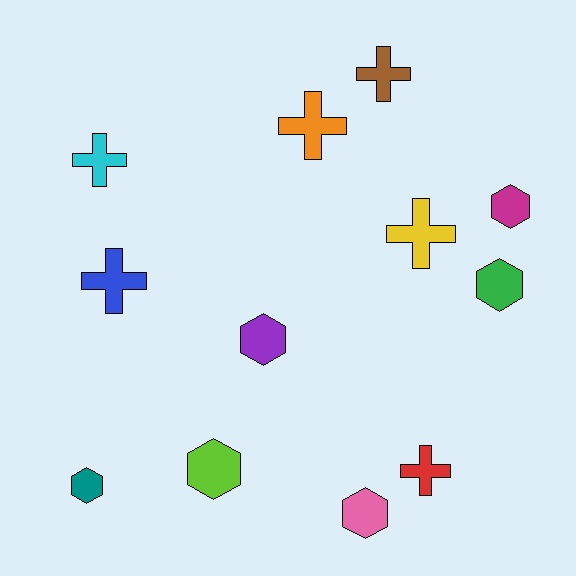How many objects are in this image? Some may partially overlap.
There are 12 objects.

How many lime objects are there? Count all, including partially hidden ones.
There is 1 lime object.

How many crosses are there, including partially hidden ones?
There are 6 crosses.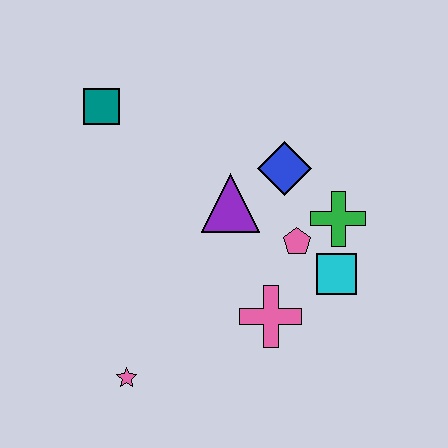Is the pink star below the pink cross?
Yes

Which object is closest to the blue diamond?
The purple triangle is closest to the blue diamond.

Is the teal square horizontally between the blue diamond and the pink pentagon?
No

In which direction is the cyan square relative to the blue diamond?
The cyan square is below the blue diamond.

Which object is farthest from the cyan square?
The teal square is farthest from the cyan square.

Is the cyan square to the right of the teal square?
Yes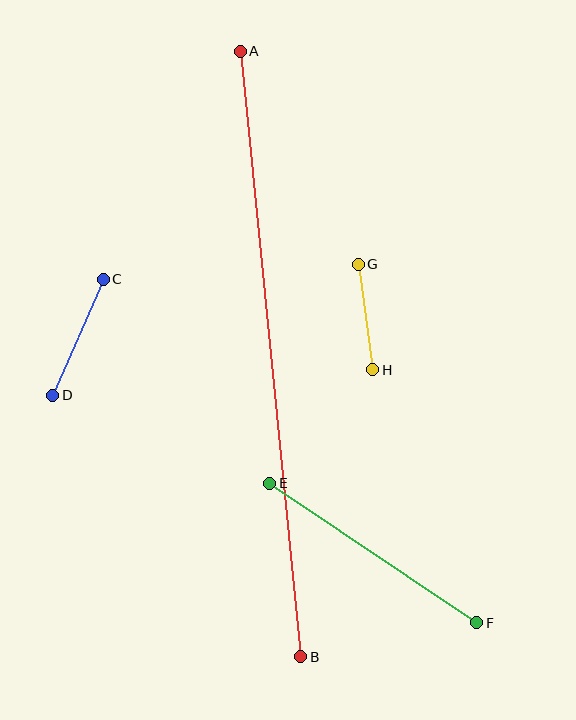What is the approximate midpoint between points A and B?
The midpoint is at approximately (271, 354) pixels.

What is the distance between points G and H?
The distance is approximately 107 pixels.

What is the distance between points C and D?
The distance is approximately 127 pixels.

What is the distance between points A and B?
The distance is approximately 609 pixels.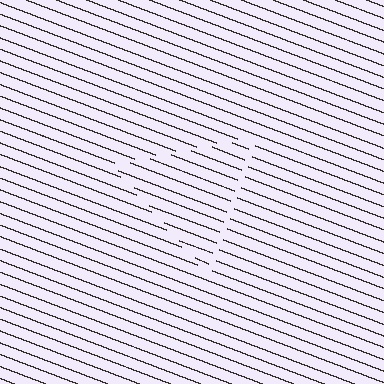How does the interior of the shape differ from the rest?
The interior of the shape contains the same grating, shifted by half a period — the contour is defined by the phase discontinuity where line-ends from the inner and outer gratings abut.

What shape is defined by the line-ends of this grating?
An illusory triangle. The interior of the shape contains the same grating, shifted by half a period — the contour is defined by the phase discontinuity where line-ends from the inner and outer gratings abut.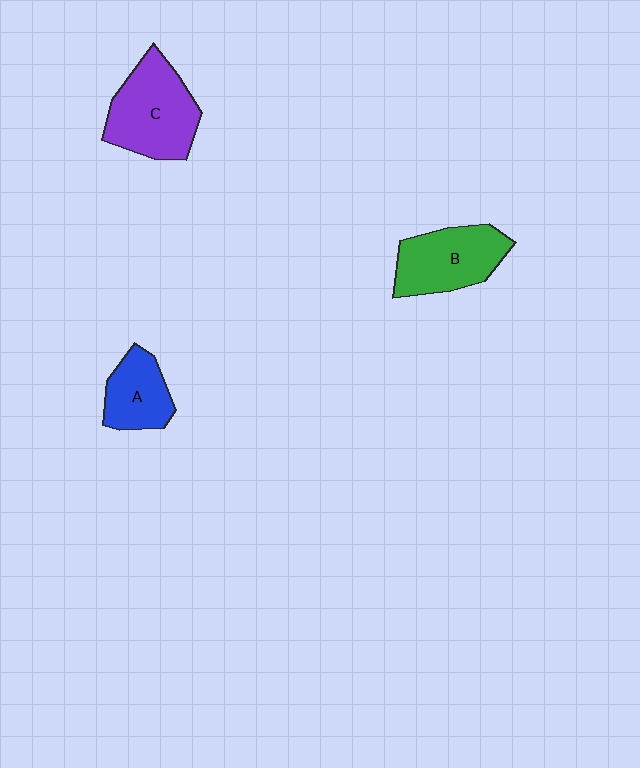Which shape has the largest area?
Shape C (purple).